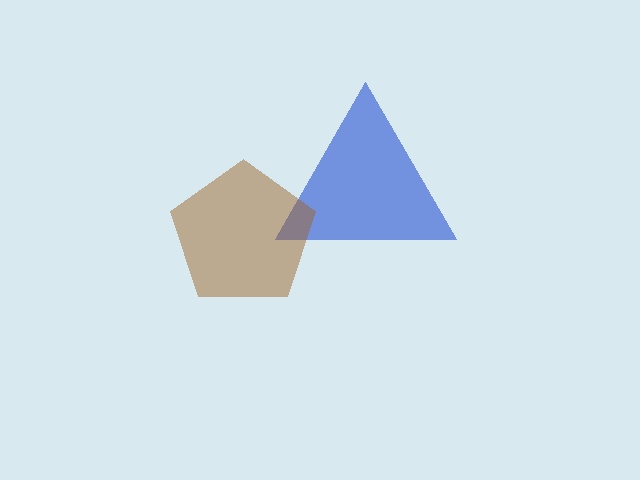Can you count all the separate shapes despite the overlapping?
Yes, there are 2 separate shapes.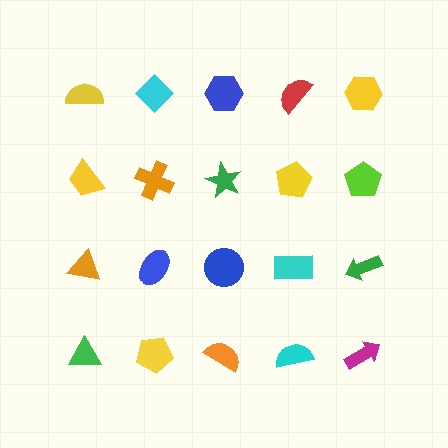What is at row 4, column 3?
An orange semicircle.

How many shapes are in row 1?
5 shapes.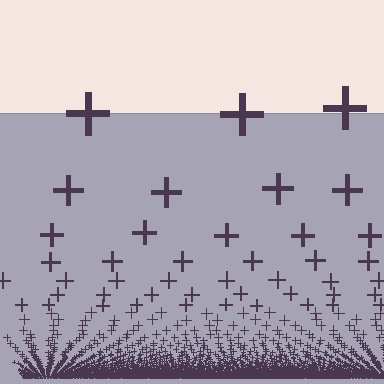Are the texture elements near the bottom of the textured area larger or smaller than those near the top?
Smaller. The gradient is inverted — elements near the bottom are smaller and denser.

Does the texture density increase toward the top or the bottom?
Density increases toward the bottom.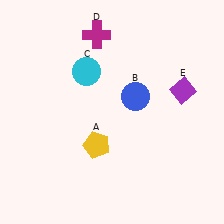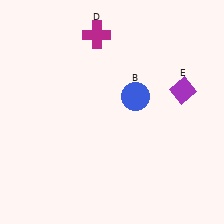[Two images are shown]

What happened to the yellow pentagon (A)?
The yellow pentagon (A) was removed in Image 2. It was in the bottom-left area of Image 1.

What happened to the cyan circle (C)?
The cyan circle (C) was removed in Image 2. It was in the top-left area of Image 1.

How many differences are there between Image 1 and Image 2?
There are 2 differences between the two images.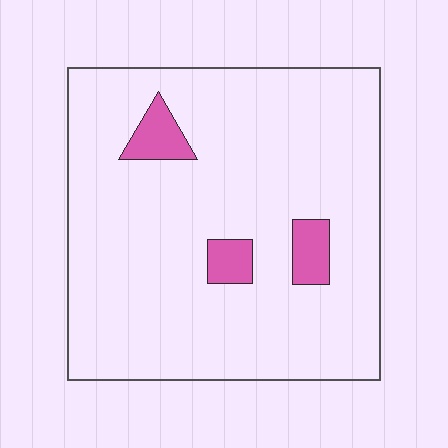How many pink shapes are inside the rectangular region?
3.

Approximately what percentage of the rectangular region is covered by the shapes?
Approximately 5%.